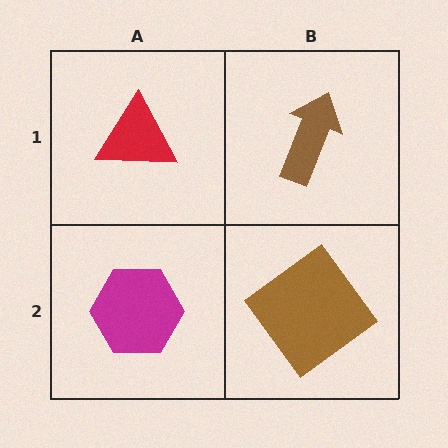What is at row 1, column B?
A brown arrow.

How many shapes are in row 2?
2 shapes.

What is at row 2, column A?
A magenta hexagon.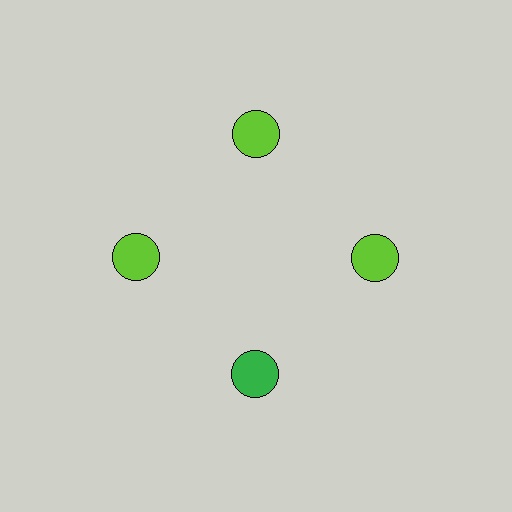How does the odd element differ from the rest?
It has a different color: green instead of lime.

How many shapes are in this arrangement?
There are 4 shapes arranged in a ring pattern.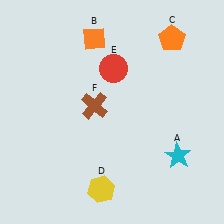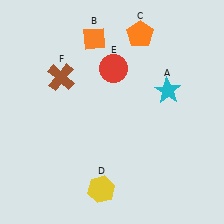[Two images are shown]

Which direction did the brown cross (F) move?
The brown cross (F) moved left.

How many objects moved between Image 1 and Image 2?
3 objects moved between the two images.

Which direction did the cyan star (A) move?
The cyan star (A) moved up.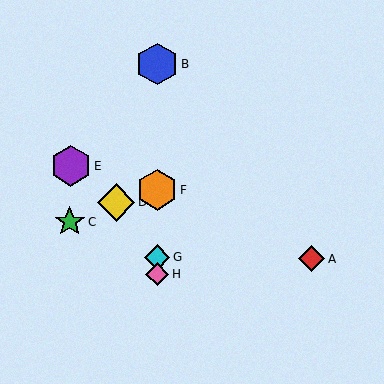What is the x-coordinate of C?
Object C is at x≈70.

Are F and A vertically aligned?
No, F is at x≈157 and A is at x≈312.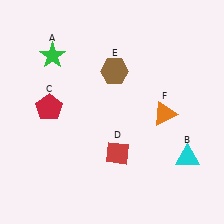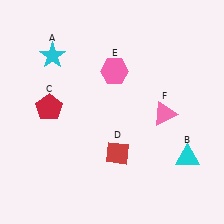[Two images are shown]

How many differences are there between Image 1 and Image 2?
There are 3 differences between the two images.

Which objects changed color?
A changed from green to cyan. E changed from brown to pink. F changed from orange to pink.